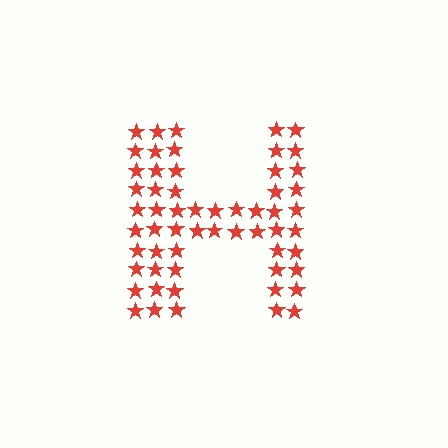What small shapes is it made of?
It is made of small stars.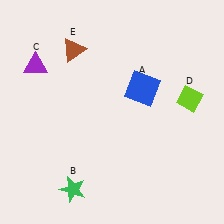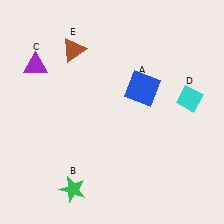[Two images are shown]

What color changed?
The diamond (D) changed from lime in Image 1 to cyan in Image 2.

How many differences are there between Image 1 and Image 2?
There is 1 difference between the two images.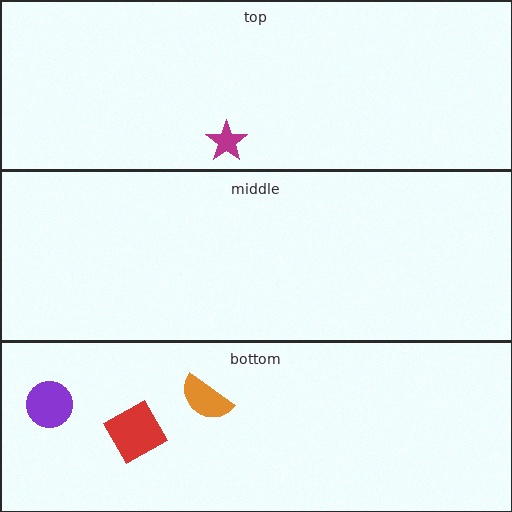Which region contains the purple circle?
The bottom region.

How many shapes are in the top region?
1.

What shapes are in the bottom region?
The orange semicircle, the purple circle, the red square.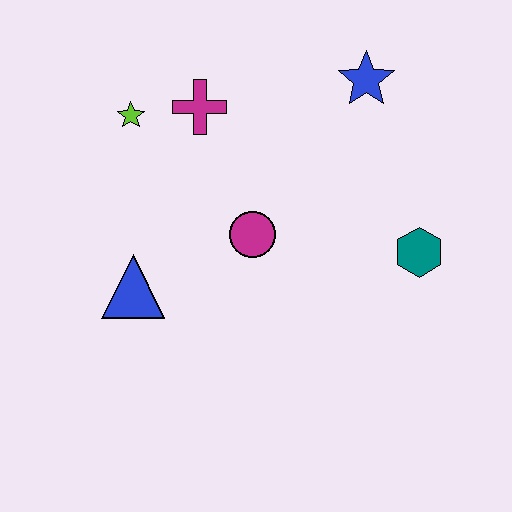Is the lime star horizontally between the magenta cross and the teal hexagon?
No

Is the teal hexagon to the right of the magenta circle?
Yes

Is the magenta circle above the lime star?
No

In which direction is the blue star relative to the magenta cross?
The blue star is to the right of the magenta cross.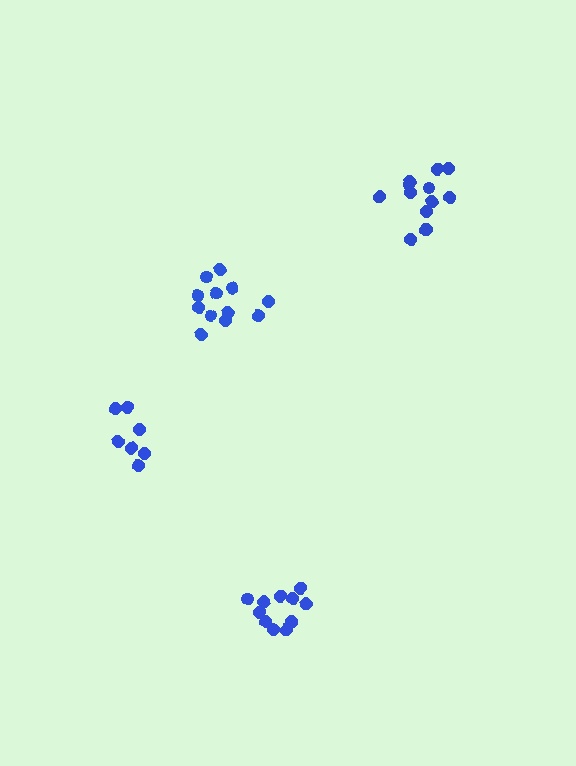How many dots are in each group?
Group 1: 7 dots, Group 2: 13 dots, Group 3: 12 dots, Group 4: 11 dots (43 total).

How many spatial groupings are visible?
There are 4 spatial groupings.